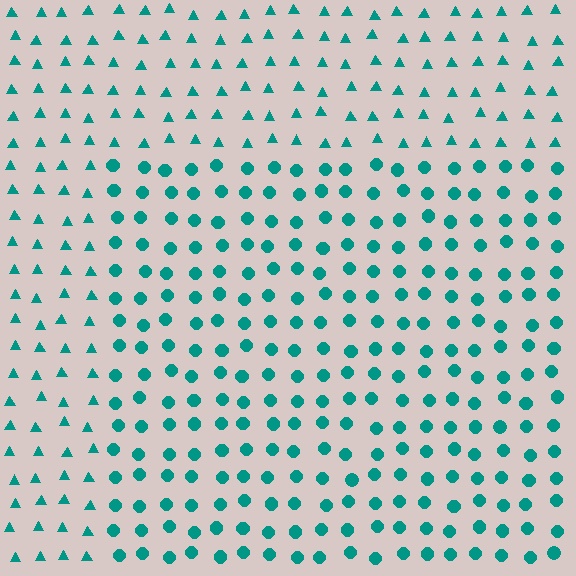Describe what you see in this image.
The image is filled with small teal elements arranged in a uniform grid. A rectangle-shaped region contains circles, while the surrounding area contains triangles. The boundary is defined purely by the change in element shape.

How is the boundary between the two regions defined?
The boundary is defined by a change in element shape: circles inside vs. triangles outside. All elements share the same color and spacing.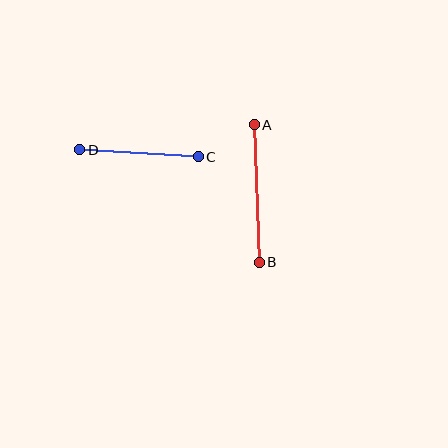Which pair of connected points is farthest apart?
Points A and B are farthest apart.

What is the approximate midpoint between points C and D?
The midpoint is at approximately (139, 153) pixels.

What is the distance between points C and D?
The distance is approximately 118 pixels.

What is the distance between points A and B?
The distance is approximately 138 pixels.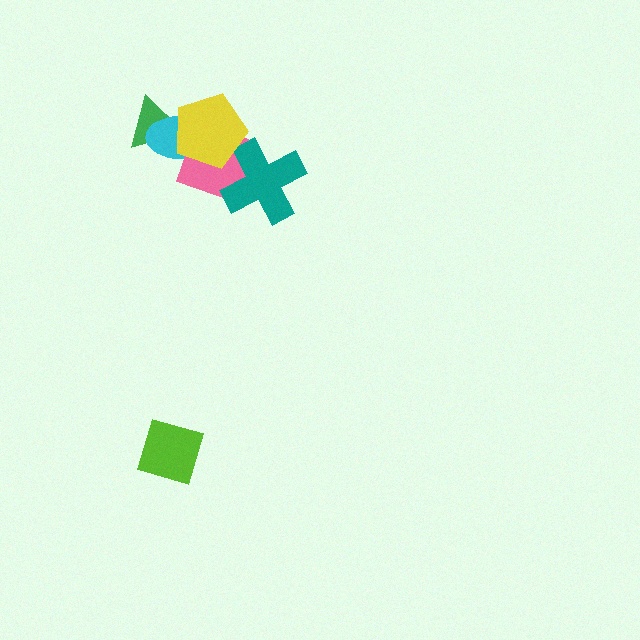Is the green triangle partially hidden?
Yes, it is partially covered by another shape.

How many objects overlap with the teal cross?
1 object overlaps with the teal cross.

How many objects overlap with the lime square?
0 objects overlap with the lime square.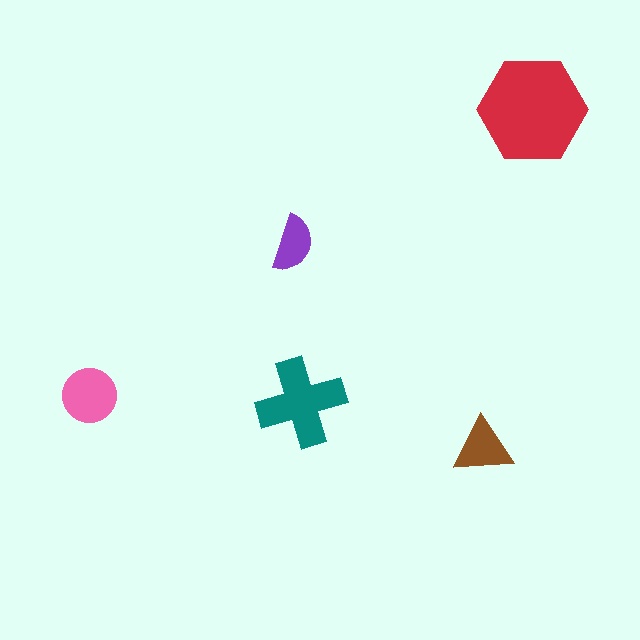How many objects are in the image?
There are 5 objects in the image.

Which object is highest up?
The red hexagon is topmost.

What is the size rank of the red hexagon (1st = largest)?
1st.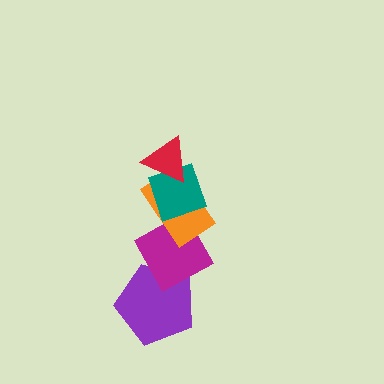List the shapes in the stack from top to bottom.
From top to bottom: the red triangle, the teal diamond, the orange rectangle, the magenta diamond, the purple pentagon.